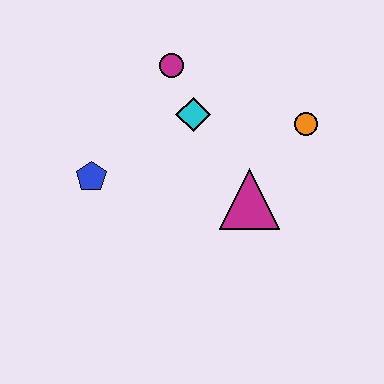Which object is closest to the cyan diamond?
The magenta circle is closest to the cyan diamond.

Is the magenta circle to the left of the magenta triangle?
Yes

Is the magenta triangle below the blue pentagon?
Yes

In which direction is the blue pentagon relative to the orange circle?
The blue pentagon is to the left of the orange circle.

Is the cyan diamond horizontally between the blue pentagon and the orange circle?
Yes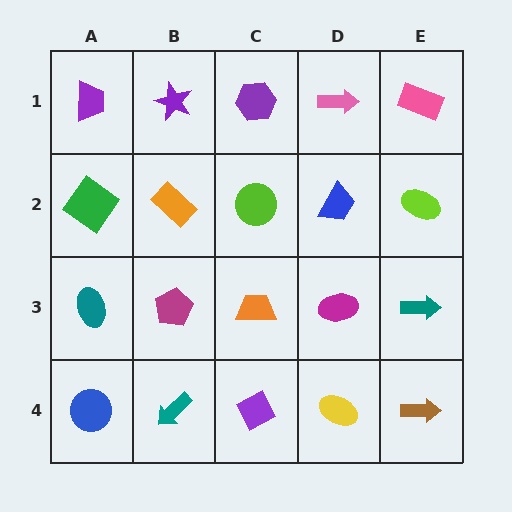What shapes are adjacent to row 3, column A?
A green diamond (row 2, column A), a blue circle (row 4, column A), a magenta pentagon (row 3, column B).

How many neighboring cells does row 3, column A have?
3.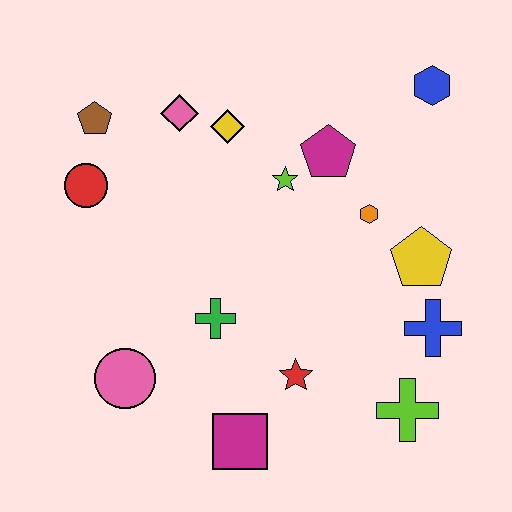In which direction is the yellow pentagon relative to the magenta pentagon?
The yellow pentagon is below the magenta pentagon.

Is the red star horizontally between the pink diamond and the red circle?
No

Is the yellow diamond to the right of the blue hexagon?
No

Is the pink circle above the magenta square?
Yes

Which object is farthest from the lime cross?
The brown pentagon is farthest from the lime cross.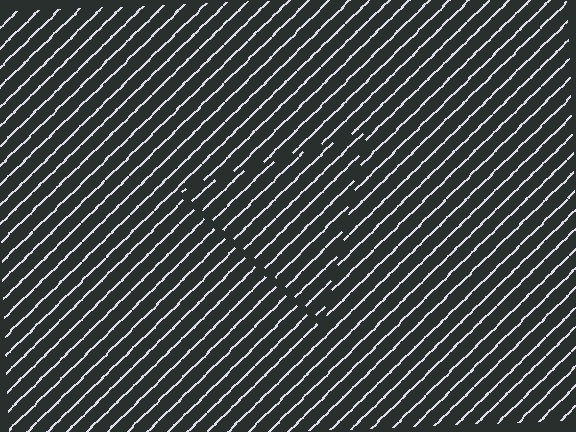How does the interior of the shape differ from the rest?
The interior of the shape contains the same grating, shifted by half a period — the contour is defined by the phase discontinuity where line-ends from the inner and outer gratings abut.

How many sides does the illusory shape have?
3 sides — the line-ends trace a triangle.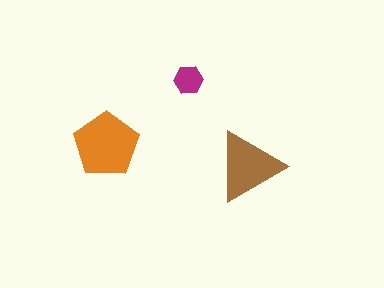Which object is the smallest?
The magenta hexagon.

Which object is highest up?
The magenta hexagon is topmost.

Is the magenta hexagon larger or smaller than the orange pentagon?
Smaller.